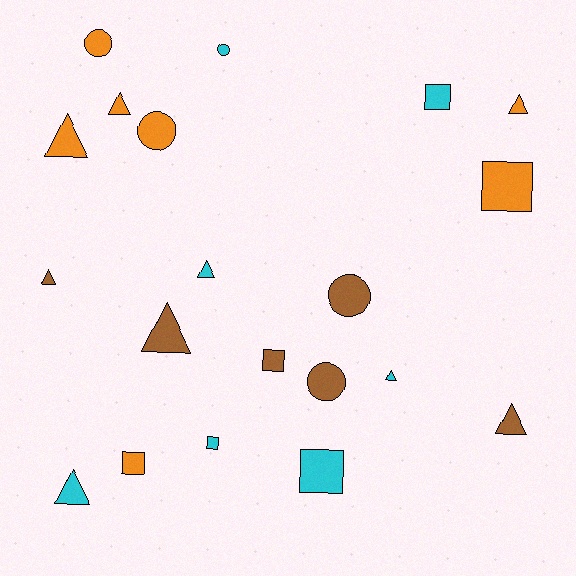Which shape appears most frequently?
Triangle, with 9 objects.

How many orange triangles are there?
There are 3 orange triangles.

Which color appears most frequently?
Cyan, with 7 objects.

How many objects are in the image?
There are 20 objects.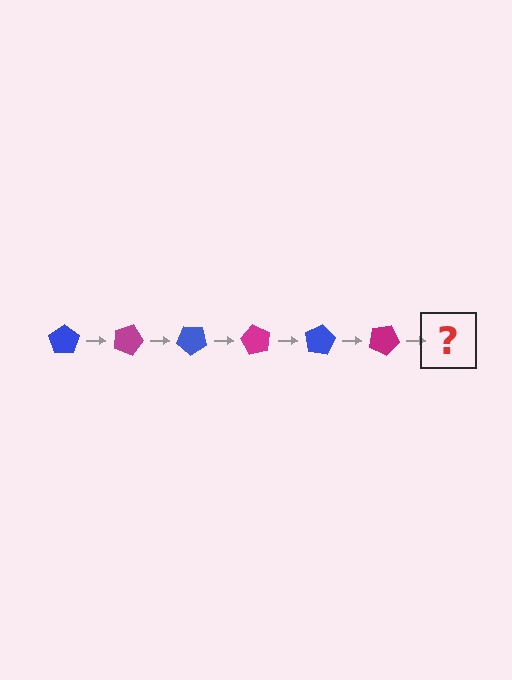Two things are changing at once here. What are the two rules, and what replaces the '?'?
The two rules are that it rotates 20 degrees each step and the color cycles through blue and magenta. The '?' should be a blue pentagon, rotated 120 degrees from the start.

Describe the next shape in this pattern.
It should be a blue pentagon, rotated 120 degrees from the start.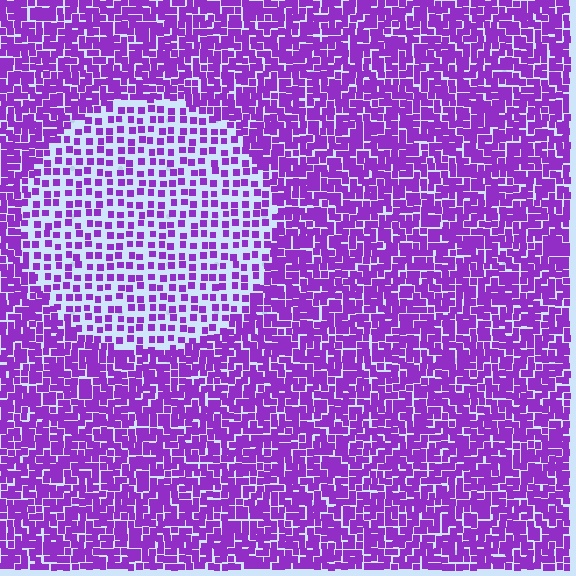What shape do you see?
I see a circle.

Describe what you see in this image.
The image contains small purple elements arranged at two different densities. A circle-shaped region is visible where the elements are less densely packed than the surrounding area.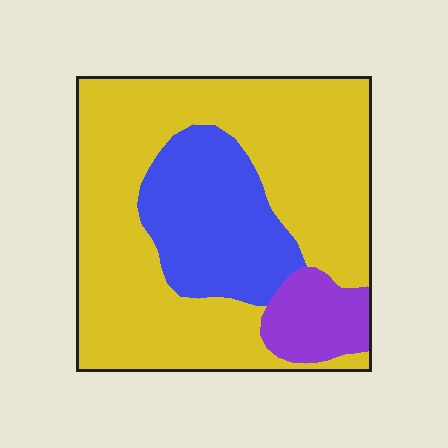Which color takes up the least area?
Purple, at roughly 10%.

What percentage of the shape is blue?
Blue takes up between a sixth and a third of the shape.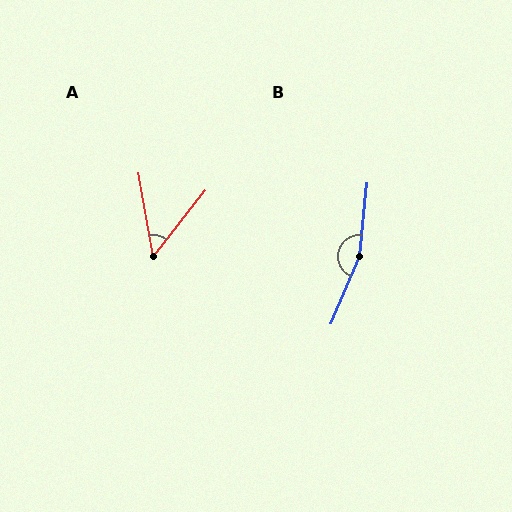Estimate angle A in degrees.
Approximately 48 degrees.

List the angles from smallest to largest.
A (48°), B (163°).